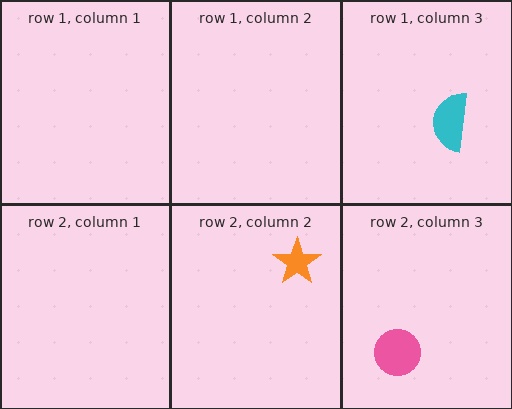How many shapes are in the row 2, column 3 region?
1.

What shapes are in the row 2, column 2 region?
The orange star.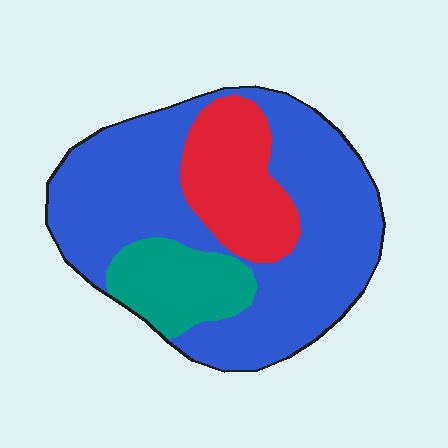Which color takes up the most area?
Blue, at roughly 65%.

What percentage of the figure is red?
Red takes up about one fifth (1/5) of the figure.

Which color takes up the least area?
Teal, at roughly 15%.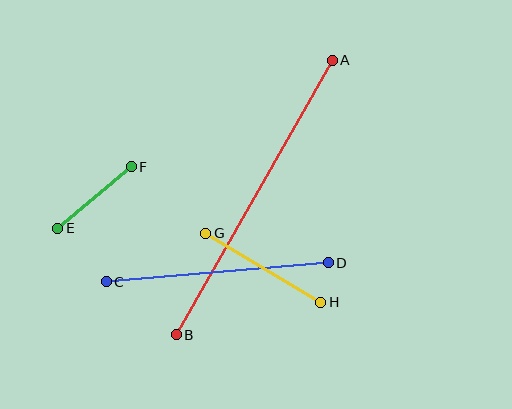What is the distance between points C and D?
The distance is approximately 223 pixels.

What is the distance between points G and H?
The distance is approximately 134 pixels.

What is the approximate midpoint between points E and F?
The midpoint is at approximately (94, 198) pixels.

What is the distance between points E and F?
The distance is approximately 96 pixels.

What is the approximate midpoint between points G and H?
The midpoint is at approximately (263, 268) pixels.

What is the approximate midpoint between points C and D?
The midpoint is at approximately (217, 272) pixels.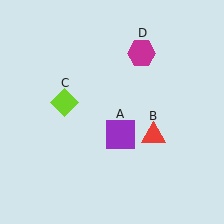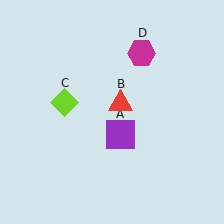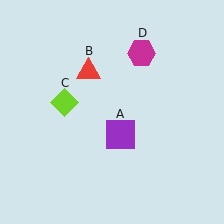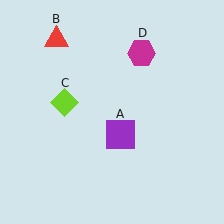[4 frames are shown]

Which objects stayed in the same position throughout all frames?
Purple square (object A) and lime diamond (object C) and magenta hexagon (object D) remained stationary.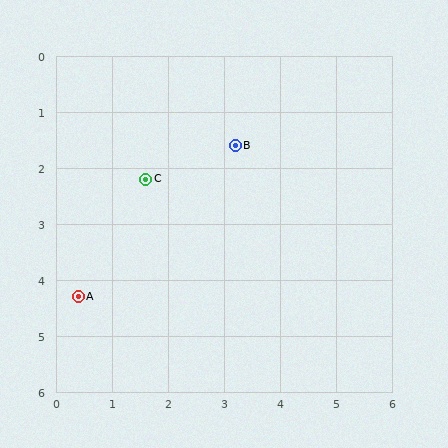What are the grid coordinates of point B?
Point B is at approximately (3.2, 1.6).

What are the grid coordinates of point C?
Point C is at approximately (1.6, 2.2).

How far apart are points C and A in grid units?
Points C and A are about 2.4 grid units apart.